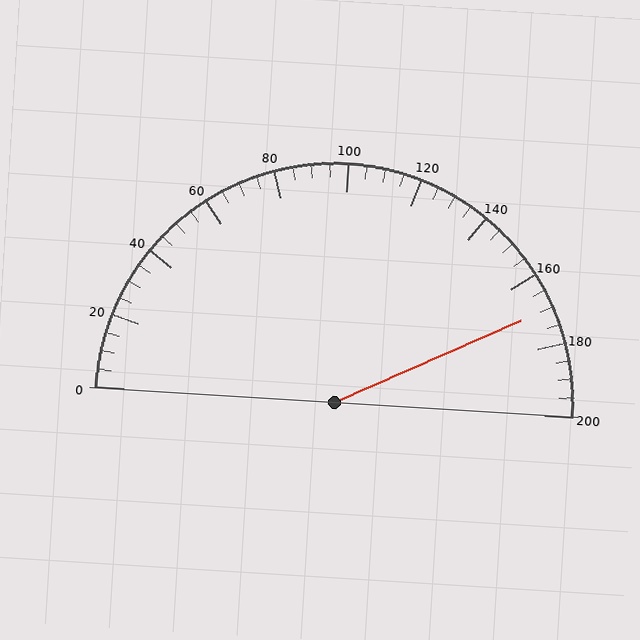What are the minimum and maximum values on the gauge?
The gauge ranges from 0 to 200.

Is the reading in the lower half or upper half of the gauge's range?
The reading is in the upper half of the range (0 to 200).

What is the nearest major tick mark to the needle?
The nearest major tick mark is 160.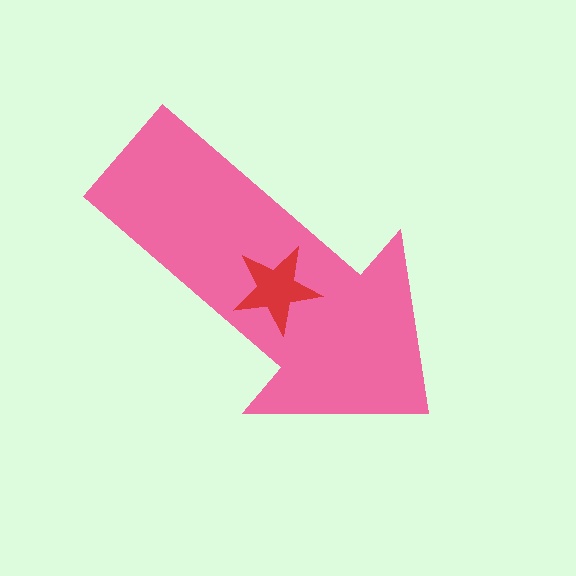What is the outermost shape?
The pink arrow.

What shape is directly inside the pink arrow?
The red star.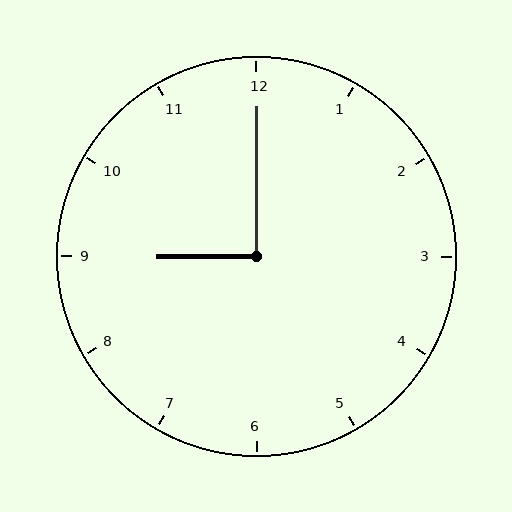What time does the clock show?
9:00.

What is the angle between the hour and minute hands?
Approximately 90 degrees.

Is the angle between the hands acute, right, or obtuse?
It is right.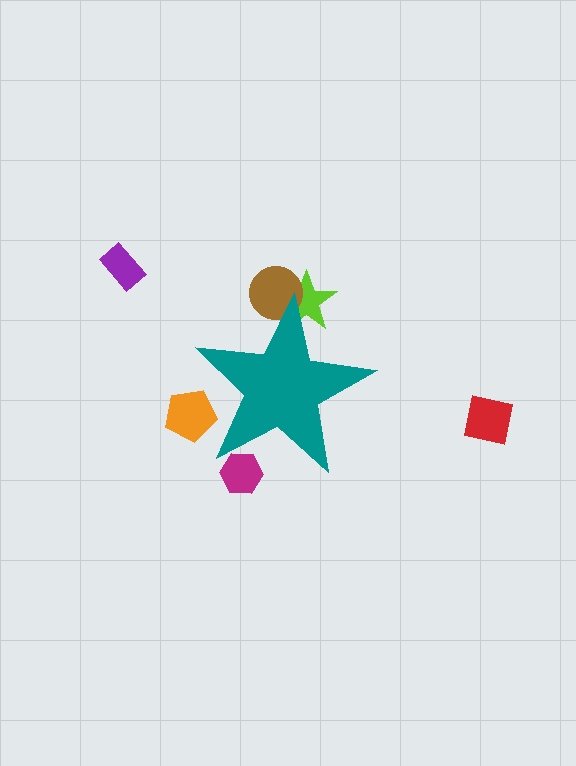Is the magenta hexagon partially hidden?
Yes, the magenta hexagon is partially hidden behind the teal star.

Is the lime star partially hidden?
Yes, the lime star is partially hidden behind the teal star.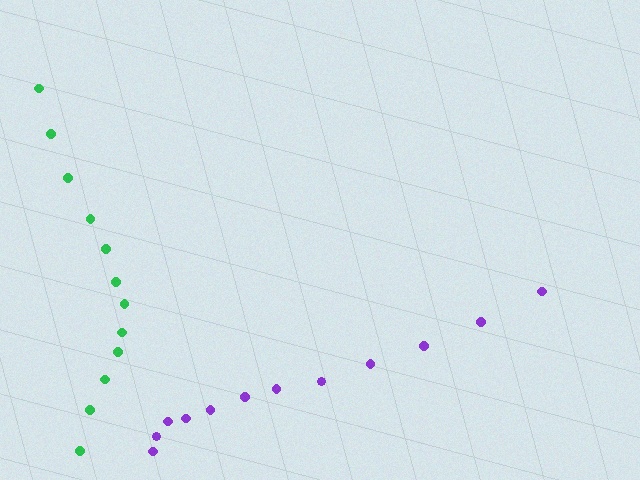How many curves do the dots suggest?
There are 2 distinct paths.